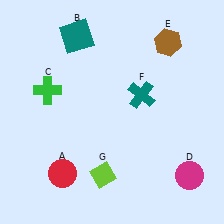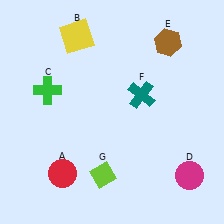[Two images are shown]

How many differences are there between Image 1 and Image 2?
There is 1 difference between the two images.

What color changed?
The square (B) changed from teal in Image 1 to yellow in Image 2.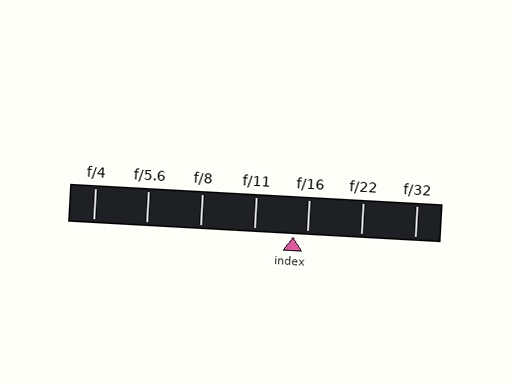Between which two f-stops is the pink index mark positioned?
The index mark is between f/11 and f/16.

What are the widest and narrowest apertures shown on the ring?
The widest aperture shown is f/4 and the narrowest is f/32.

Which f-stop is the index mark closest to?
The index mark is closest to f/16.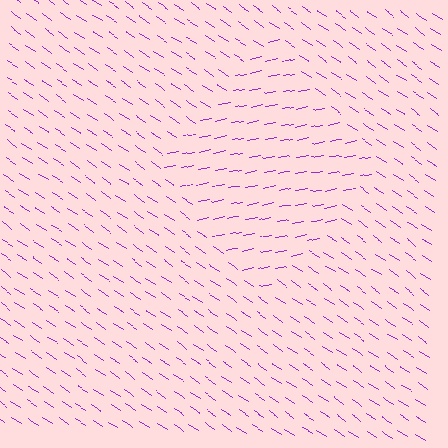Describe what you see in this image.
The image is filled with small purple line segments. A diamond region in the image has lines oriented differently from the surrounding lines, creating a visible texture boundary.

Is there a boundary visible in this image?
Yes, there is a texture boundary formed by a change in line orientation.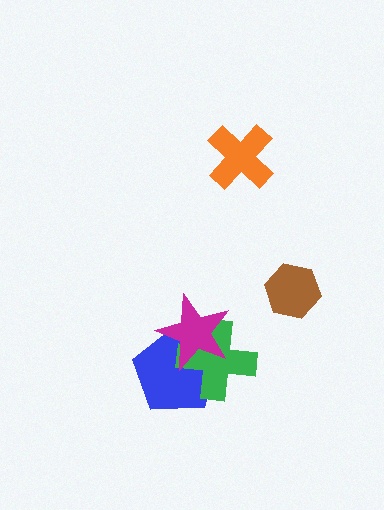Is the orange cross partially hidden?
No, no other shape covers it.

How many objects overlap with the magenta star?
2 objects overlap with the magenta star.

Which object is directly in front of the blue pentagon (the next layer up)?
The green cross is directly in front of the blue pentagon.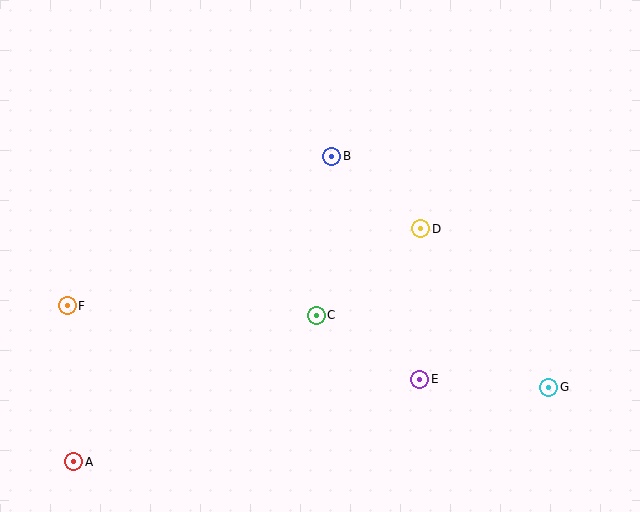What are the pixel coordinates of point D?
Point D is at (421, 229).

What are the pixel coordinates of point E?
Point E is at (420, 379).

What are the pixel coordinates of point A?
Point A is at (74, 462).